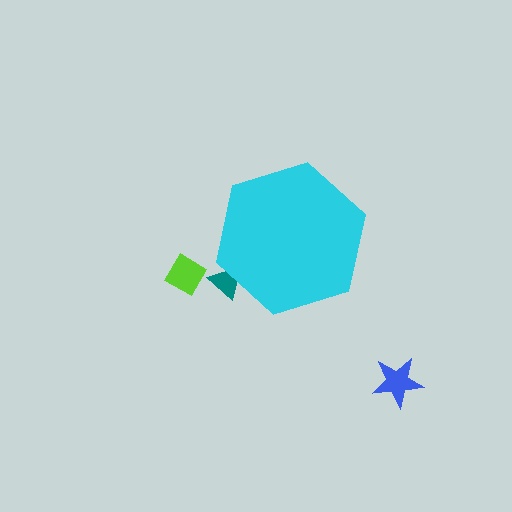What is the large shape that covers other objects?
A cyan hexagon.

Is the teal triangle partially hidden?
Yes, the teal triangle is partially hidden behind the cyan hexagon.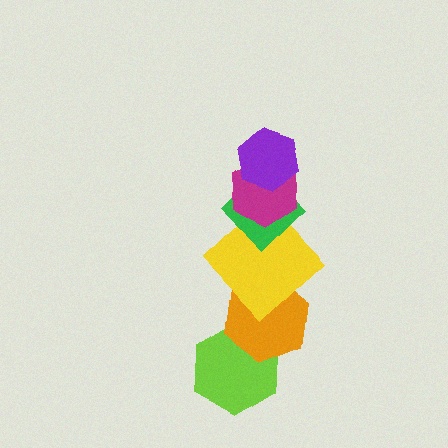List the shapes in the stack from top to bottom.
From top to bottom: the purple hexagon, the magenta hexagon, the green diamond, the yellow diamond, the orange hexagon, the lime hexagon.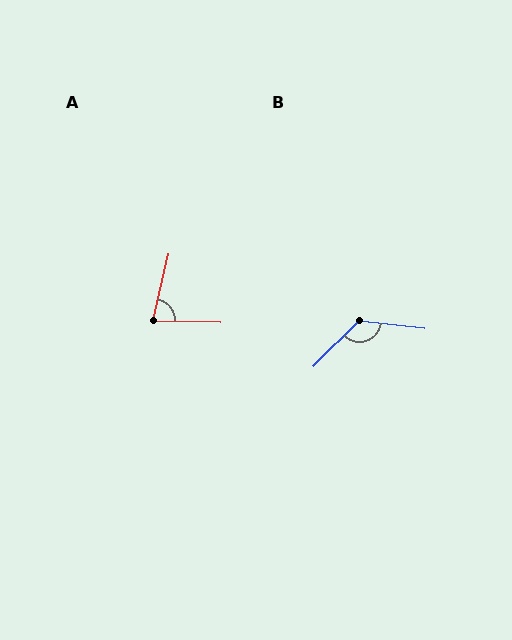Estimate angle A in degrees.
Approximately 78 degrees.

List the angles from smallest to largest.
A (78°), B (128°).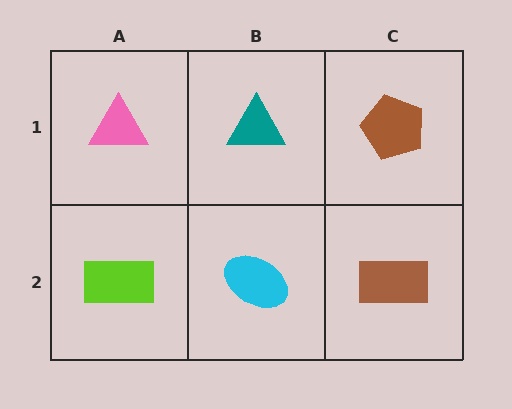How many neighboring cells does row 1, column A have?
2.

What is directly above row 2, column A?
A pink triangle.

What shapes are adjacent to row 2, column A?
A pink triangle (row 1, column A), a cyan ellipse (row 2, column B).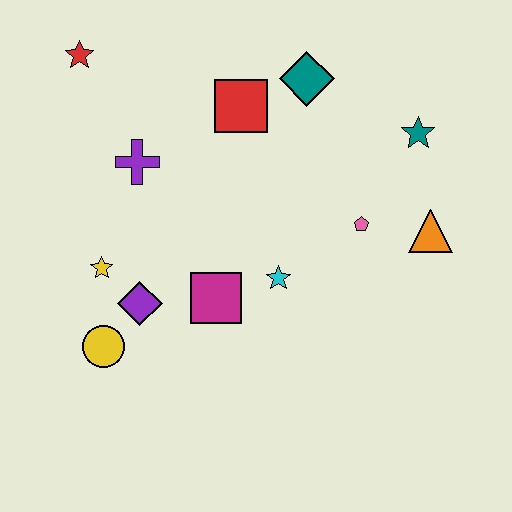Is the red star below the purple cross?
No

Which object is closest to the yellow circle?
The purple diamond is closest to the yellow circle.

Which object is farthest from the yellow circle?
The teal star is farthest from the yellow circle.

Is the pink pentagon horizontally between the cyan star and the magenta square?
No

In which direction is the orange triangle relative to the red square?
The orange triangle is to the right of the red square.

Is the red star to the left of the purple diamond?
Yes